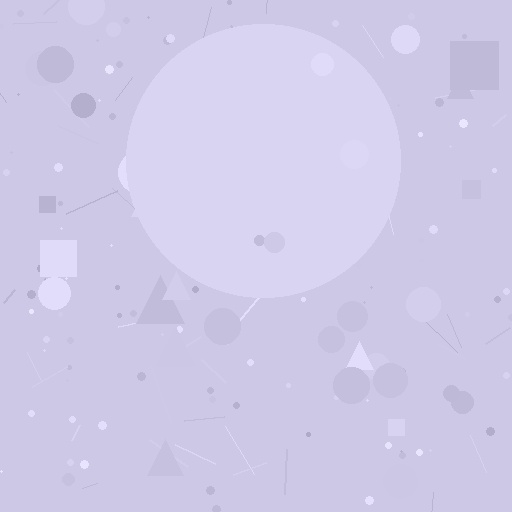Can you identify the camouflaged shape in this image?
The camouflaged shape is a circle.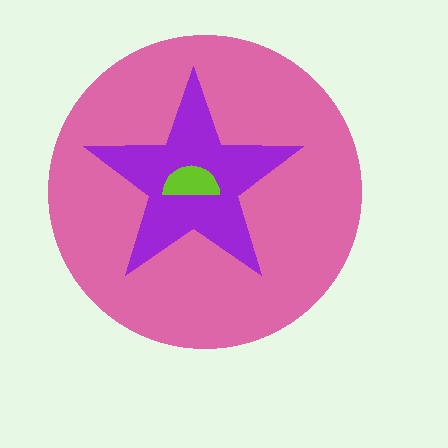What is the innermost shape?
The lime semicircle.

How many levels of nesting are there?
3.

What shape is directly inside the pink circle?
The purple star.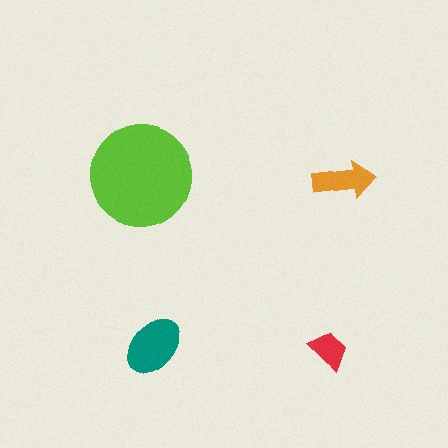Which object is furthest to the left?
The lime circle is leftmost.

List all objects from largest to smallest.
The lime circle, the teal ellipse, the orange arrow, the red trapezoid.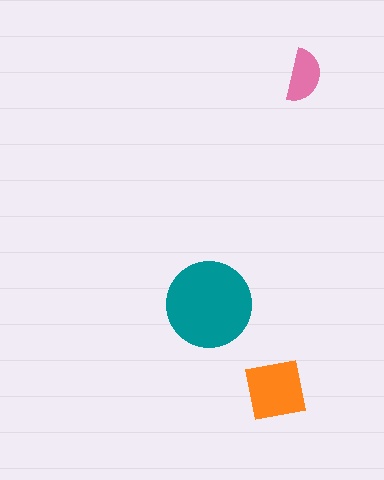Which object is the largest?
The teal circle.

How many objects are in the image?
There are 3 objects in the image.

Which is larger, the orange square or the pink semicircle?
The orange square.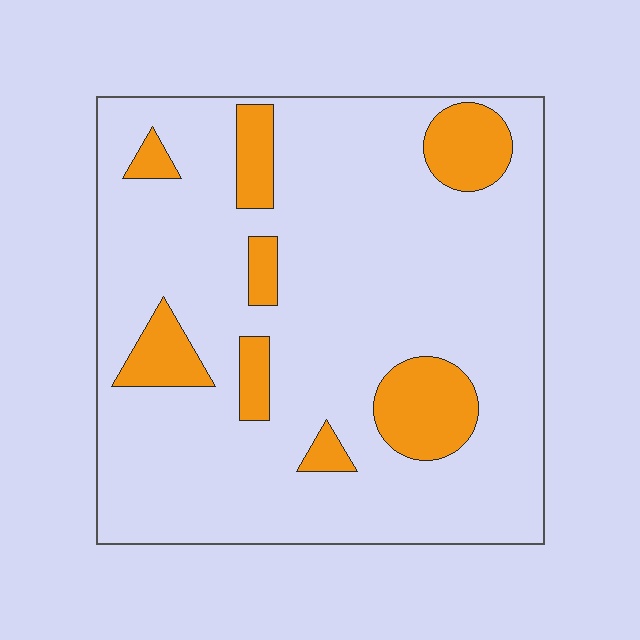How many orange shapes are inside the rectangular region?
8.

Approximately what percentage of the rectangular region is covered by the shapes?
Approximately 15%.